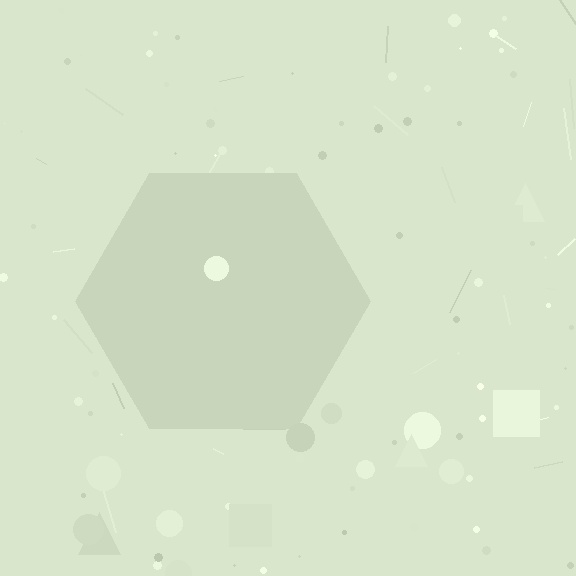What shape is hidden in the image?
A hexagon is hidden in the image.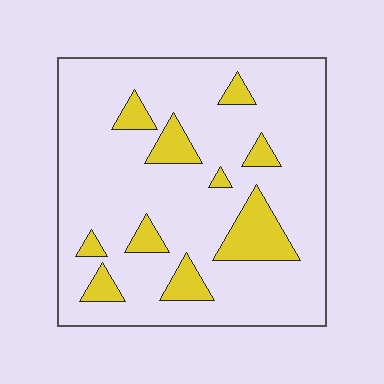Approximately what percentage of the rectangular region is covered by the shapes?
Approximately 15%.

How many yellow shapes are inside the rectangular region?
10.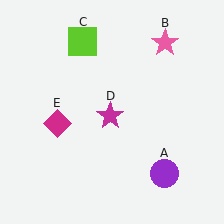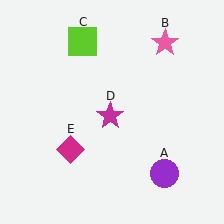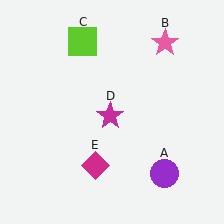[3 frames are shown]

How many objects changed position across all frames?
1 object changed position: magenta diamond (object E).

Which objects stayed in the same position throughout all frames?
Purple circle (object A) and pink star (object B) and lime square (object C) and magenta star (object D) remained stationary.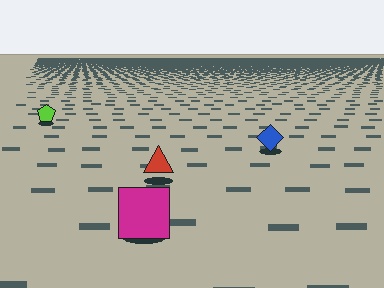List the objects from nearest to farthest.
From nearest to farthest: the magenta square, the red triangle, the blue diamond, the lime pentagon.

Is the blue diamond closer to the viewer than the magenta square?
No. The magenta square is closer — you can tell from the texture gradient: the ground texture is coarser near it.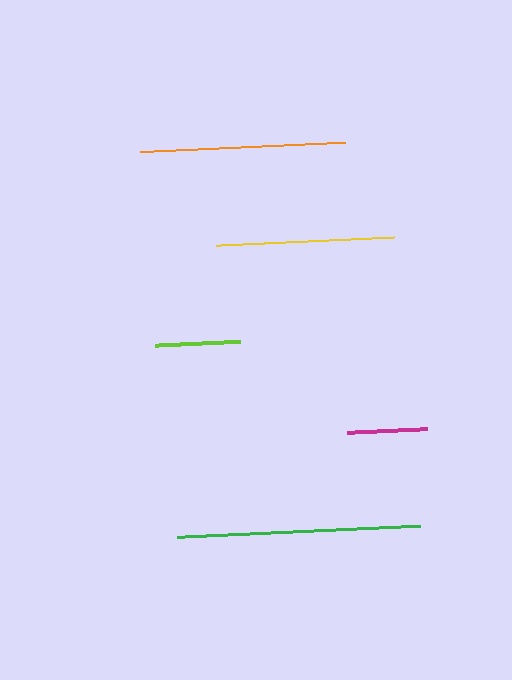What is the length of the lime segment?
The lime segment is approximately 84 pixels long.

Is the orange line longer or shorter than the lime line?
The orange line is longer than the lime line.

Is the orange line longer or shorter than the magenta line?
The orange line is longer than the magenta line.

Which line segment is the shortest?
The magenta line is the shortest at approximately 79 pixels.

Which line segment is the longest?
The green line is the longest at approximately 243 pixels.